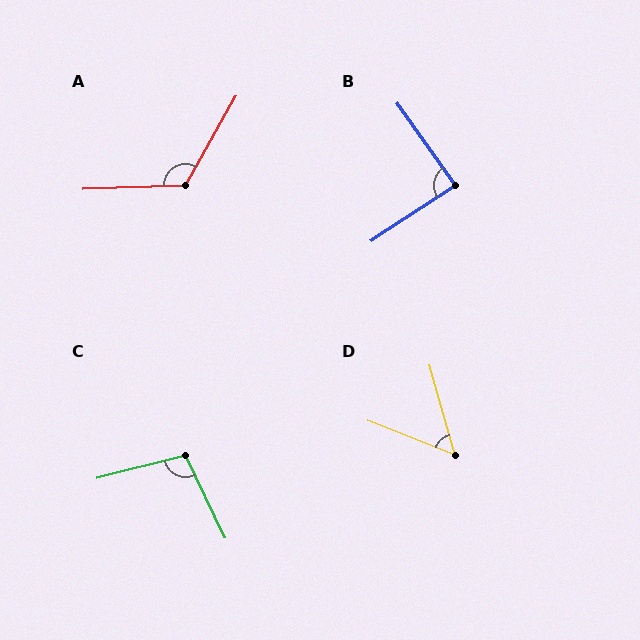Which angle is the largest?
A, at approximately 121 degrees.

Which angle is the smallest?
D, at approximately 53 degrees.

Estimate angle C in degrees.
Approximately 102 degrees.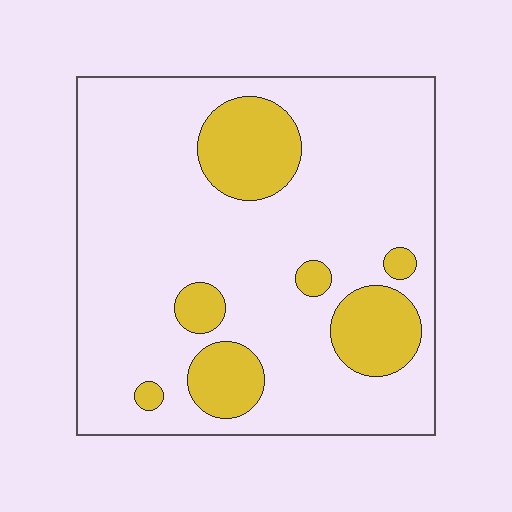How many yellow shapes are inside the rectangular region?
7.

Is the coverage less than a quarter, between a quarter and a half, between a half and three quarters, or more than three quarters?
Less than a quarter.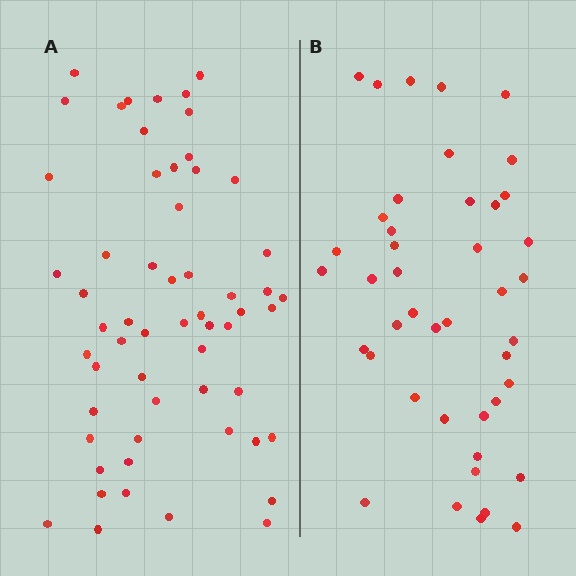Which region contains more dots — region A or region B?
Region A (the left region) has more dots.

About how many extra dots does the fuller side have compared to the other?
Region A has approximately 15 more dots than region B.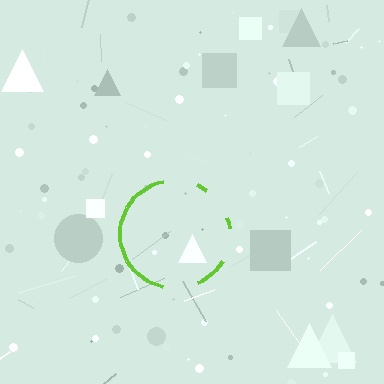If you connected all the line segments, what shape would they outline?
They would outline a circle.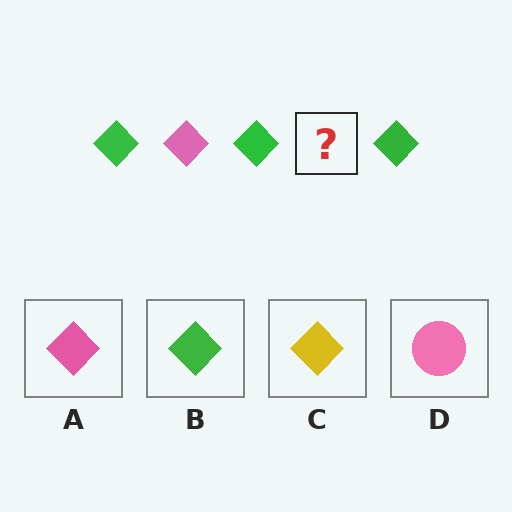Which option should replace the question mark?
Option A.